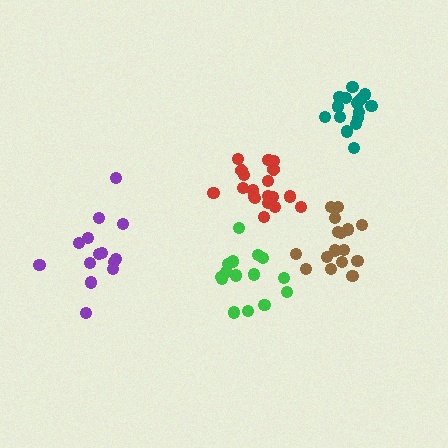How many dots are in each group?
Group 1: 14 dots, Group 2: 16 dots, Group 3: 19 dots, Group 4: 15 dots, Group 5: 15 dots (79 total).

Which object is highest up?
The teal cluster is topmost.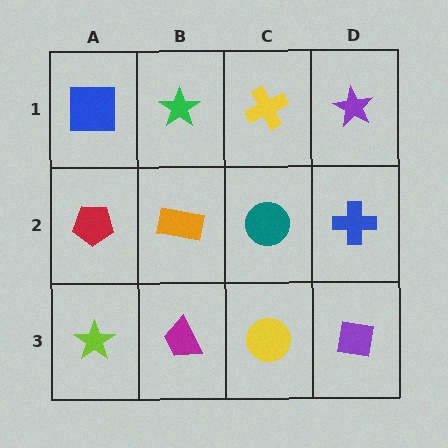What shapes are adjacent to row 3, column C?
A teal circle (row 2, column C), a magenta trapezoid (row 3, column B), a purple square (row 3, column D).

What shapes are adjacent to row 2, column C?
A yellow cross (row 1, column C), a yellow circle (row 3, column C), an orange rectangle (row 2, column B), a blue cross (row 2, column D).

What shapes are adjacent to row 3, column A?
A red pentagon (row 2, column A), a magenta trapezoid (row 3, column B).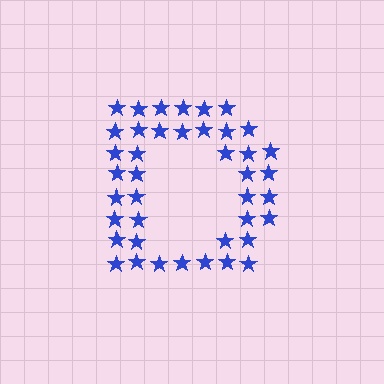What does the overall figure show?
The overall figure shows the letter D.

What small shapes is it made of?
It is made of small stars.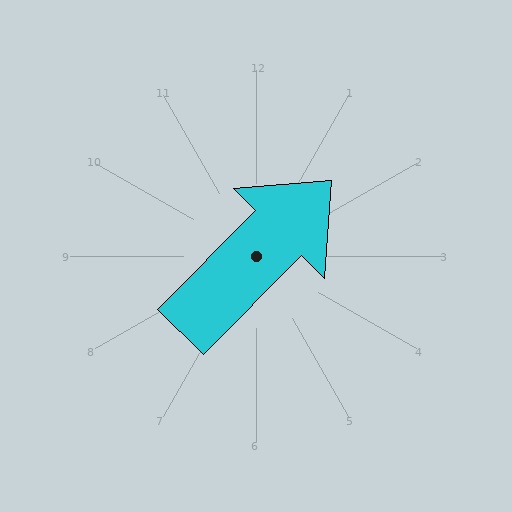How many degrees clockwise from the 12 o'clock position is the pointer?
Approximately 45 degrees.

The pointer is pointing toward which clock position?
Roughly 1 o'clock.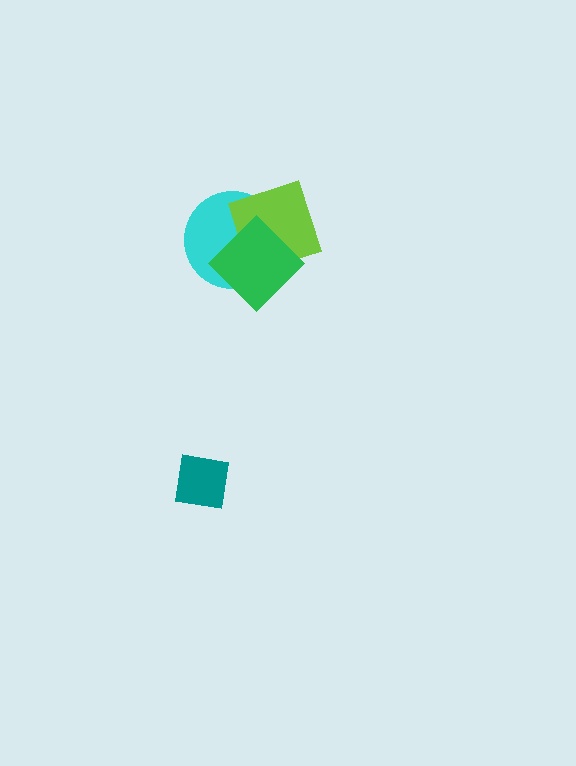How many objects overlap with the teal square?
0 objects overlap with the teal square.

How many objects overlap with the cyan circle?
2 objects overlap with the cyan circle.